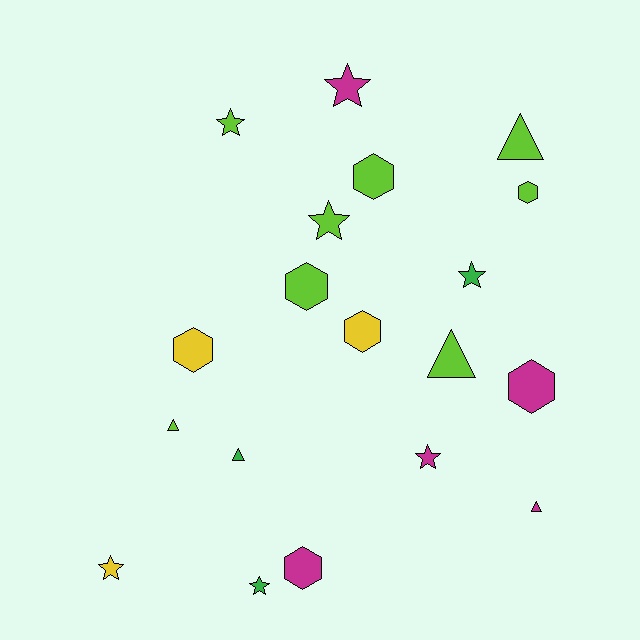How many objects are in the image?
There are 19 objects.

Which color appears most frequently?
Lime, with 8 objects.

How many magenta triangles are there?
There is 1 magenta triangle.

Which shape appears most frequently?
Star, with 7 objects.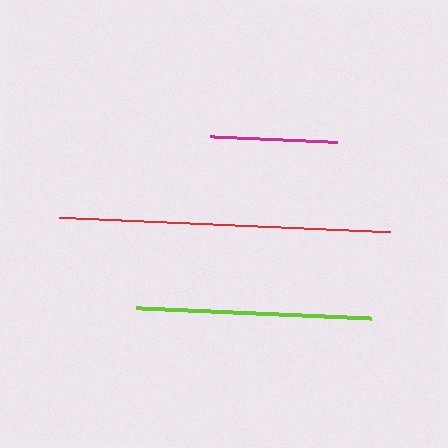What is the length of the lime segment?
The lime segment is approximately 235 pixels long.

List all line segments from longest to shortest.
From longest to shortest: red, lime, magenta.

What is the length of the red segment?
The red segment is approximately 331 pixels long.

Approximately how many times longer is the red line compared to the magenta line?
The red line is approximately 2.6 times the length of the magenta line.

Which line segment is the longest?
The red line is the longest at approximately 331 pixels.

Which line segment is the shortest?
The magenta line is the shortest at approximately 126 pixels.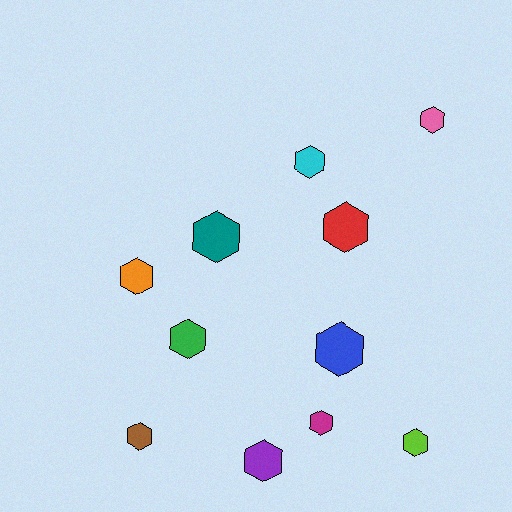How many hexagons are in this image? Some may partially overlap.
There are 11 hexagons.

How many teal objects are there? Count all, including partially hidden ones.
There is 1 teal object.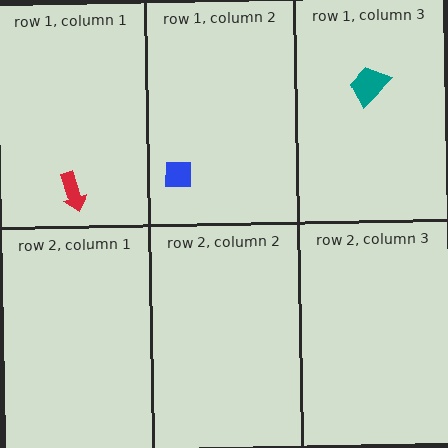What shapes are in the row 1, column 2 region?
The blue square.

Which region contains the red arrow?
The row 1, column 1 region.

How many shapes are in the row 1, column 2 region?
1.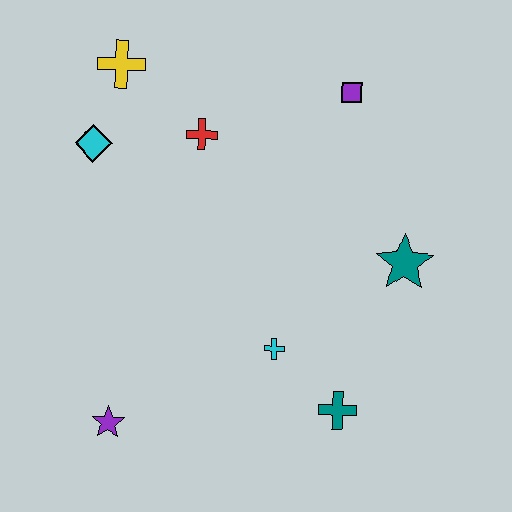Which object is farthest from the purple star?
The purple square is farthest from the purple star.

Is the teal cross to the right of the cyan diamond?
Yes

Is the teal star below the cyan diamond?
Yes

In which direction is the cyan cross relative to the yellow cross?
The cyan cross is below the yellow cross.